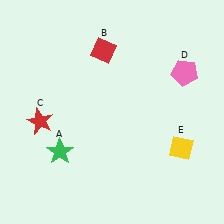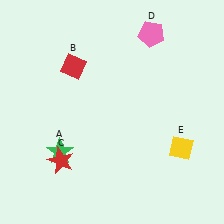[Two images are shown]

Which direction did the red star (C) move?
The red star (C) moved down.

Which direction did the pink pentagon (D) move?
The pink pentagon (D) moved up.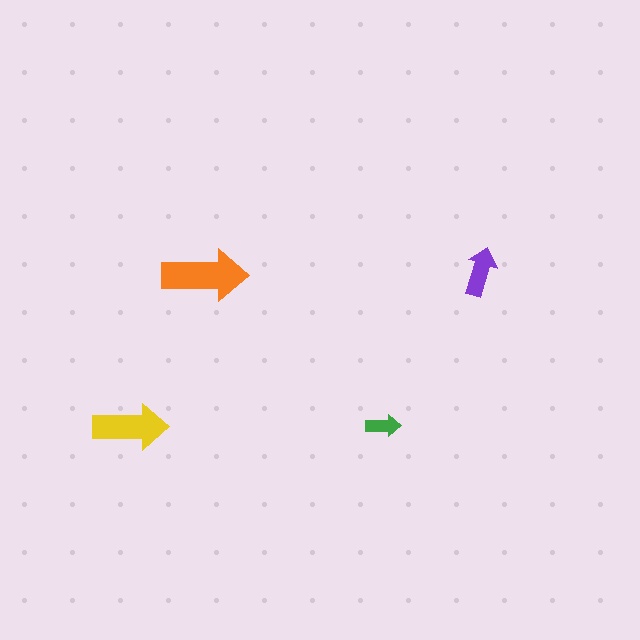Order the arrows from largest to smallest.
the orange one, the yellow one, the purple one, the green one.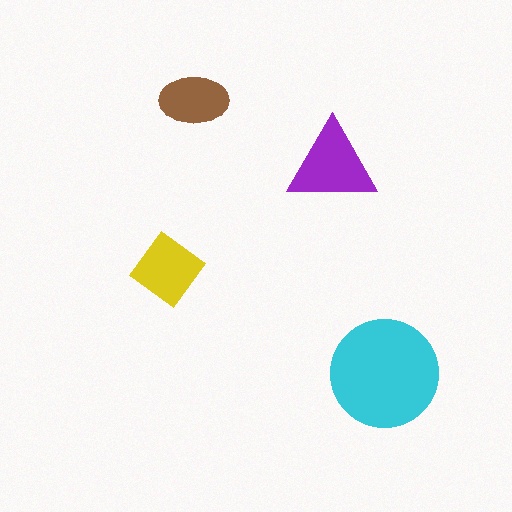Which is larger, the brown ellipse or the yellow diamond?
The yellow diamond.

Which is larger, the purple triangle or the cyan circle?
The cyan circle.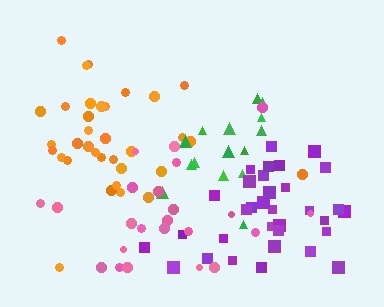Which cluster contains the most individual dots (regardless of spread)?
Orange (34).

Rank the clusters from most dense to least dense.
purple, orange, green, pink.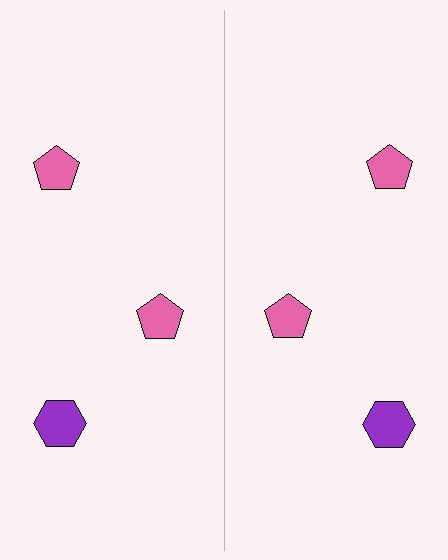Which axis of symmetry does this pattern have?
The pattern has a vertical axis of symmetry running through the center of the image.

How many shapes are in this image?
There are 6 shapes in this image.